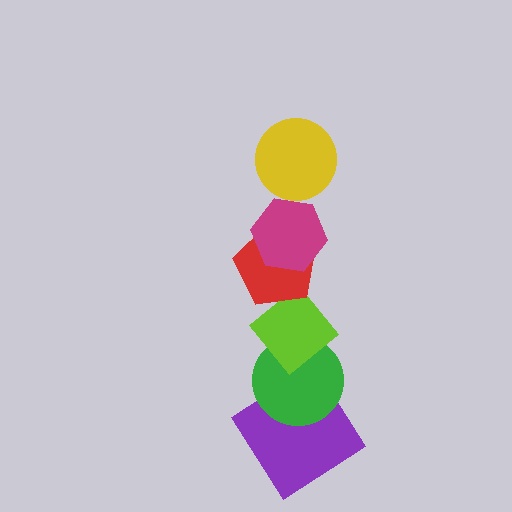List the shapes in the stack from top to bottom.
From top to bottom: the yellow circle, the magenta hexagon, the red pentagon, the lime diamond, the green circle, the purple diamond.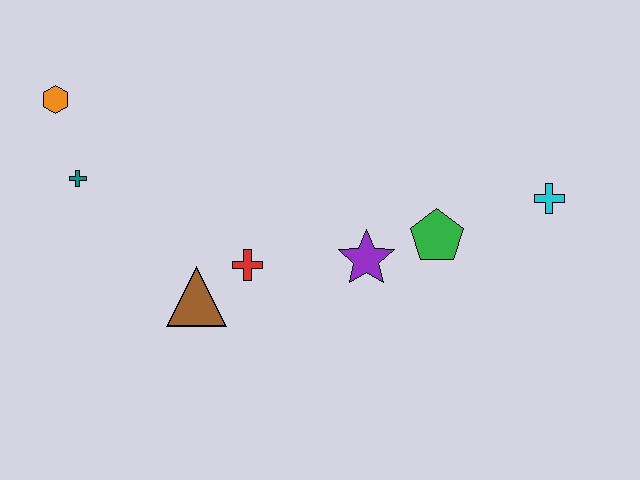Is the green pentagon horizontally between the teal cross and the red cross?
No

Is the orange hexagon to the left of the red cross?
Yes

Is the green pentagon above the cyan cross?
No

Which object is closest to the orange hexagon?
The teal cross is closest to the orange hexagon.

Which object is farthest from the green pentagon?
The orange hexagon is farthest from the green pentagon.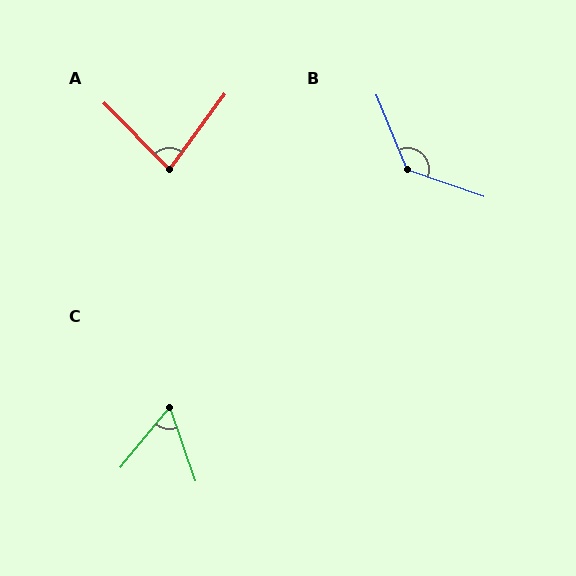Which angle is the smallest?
C, at approximately 58 degrees.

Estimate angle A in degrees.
Approximately 81 degrees.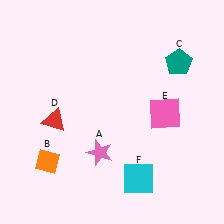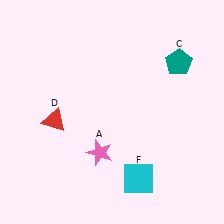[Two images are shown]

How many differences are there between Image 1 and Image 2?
There are 2 differences between the two images.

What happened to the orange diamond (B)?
The orange diamond (B) was removed in Image 2. It was in the bottom-left area of Image 1.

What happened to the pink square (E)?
The pink square (E) was removed in Image 2. It was in the bottom-right area of Image 1.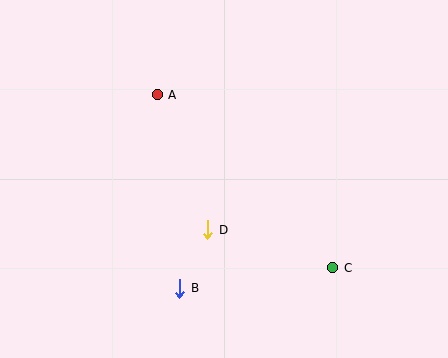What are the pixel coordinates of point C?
Point C is at (333, 268).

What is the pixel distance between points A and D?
The distance between A and D is 144 pixels.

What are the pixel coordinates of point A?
Point A is at (157, 95).